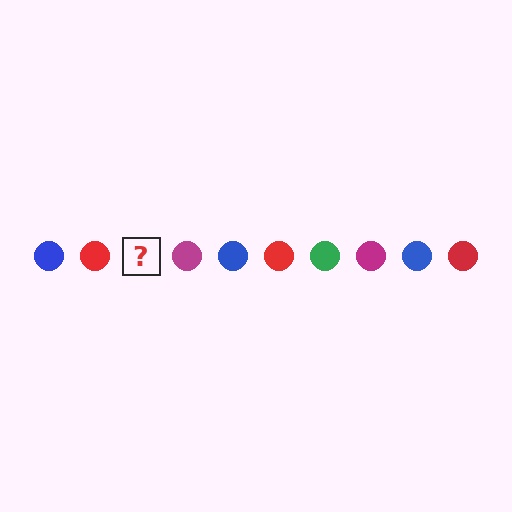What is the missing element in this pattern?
The missing element is a green circle.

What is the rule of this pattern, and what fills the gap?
The rule is that the pattern cycles through blue, red, green, magenta circles. The gap should be filled with a green circle.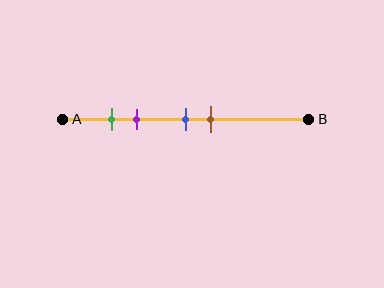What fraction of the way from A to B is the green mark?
The green mark is approximately 20% (0.2) of the way from A to B.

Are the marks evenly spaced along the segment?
No, the marks are not evenly spaced.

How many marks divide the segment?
There are 4 marks dividing the segment.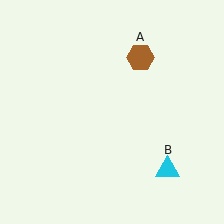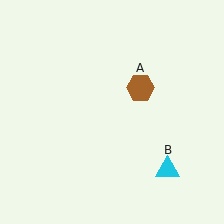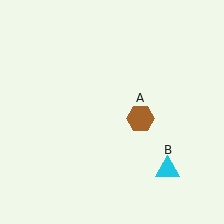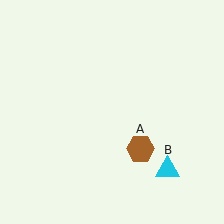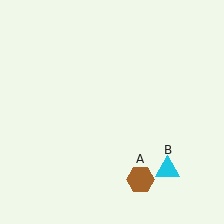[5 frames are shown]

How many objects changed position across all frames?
1 object changed position: brown hexagon (object A).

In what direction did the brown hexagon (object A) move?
The brown hexagon (object A) moved down.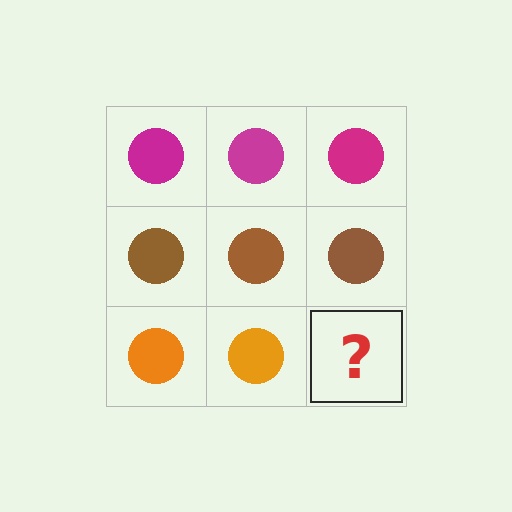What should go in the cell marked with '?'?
The missing cell should contain an orange circle.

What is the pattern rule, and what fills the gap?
The rule is that each row has a consistent color. The gap should be filled with an orange circle.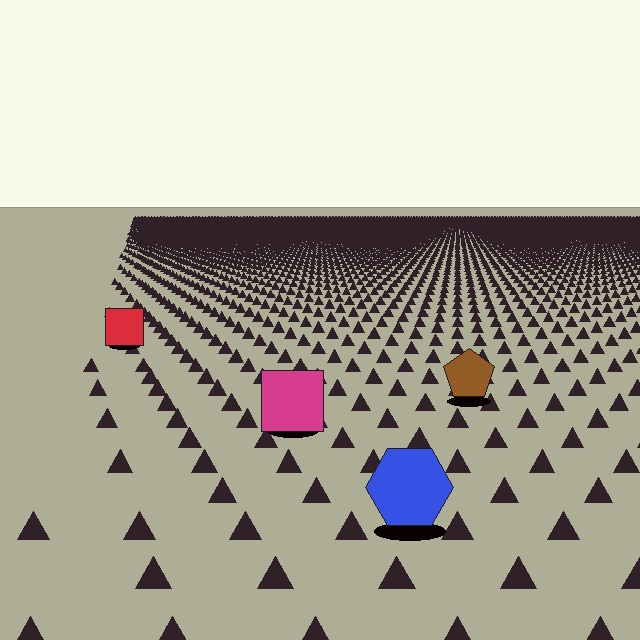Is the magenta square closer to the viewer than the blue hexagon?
No. The blue hexagon is closer — you can tell from the texture gradient: the ground texture is coarser near it.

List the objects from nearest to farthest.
From nearest to farthest: the blue hexagon, the magenta square, the brown pentagon, the red square.